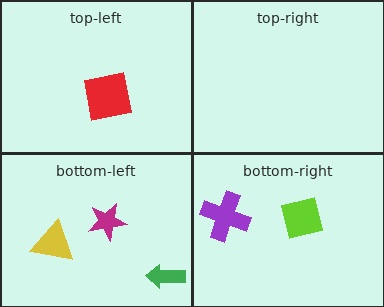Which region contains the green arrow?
The bottom-left region.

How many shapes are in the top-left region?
1.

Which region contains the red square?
The top-left region.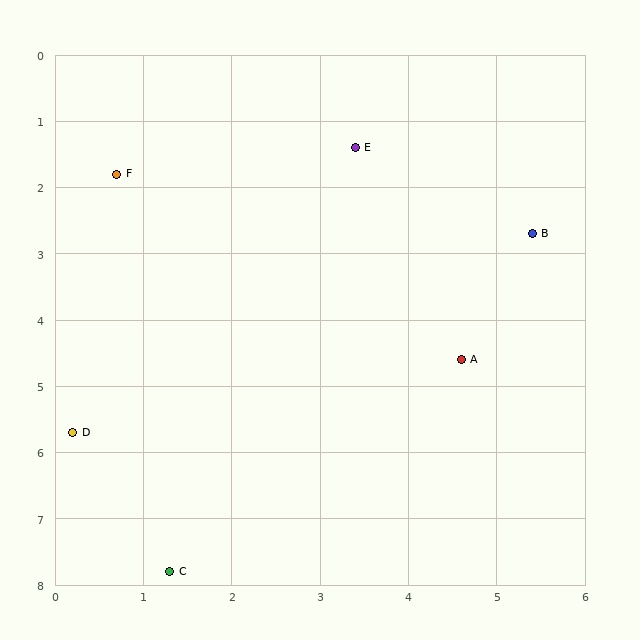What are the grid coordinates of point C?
Point C is at approximately (1.3, 7.8).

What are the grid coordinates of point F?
Point F is at approximately (0.7, 1.8).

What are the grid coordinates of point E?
Point E is at approximately (3.4, 1.4).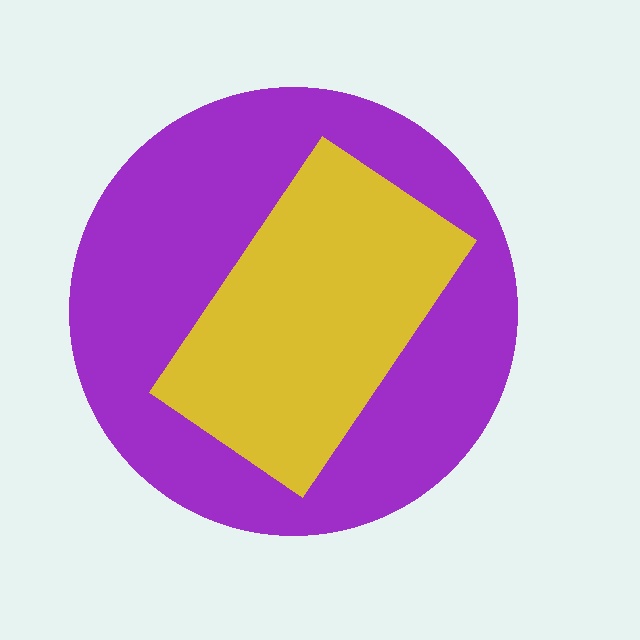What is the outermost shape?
The purple circle.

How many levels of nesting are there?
2.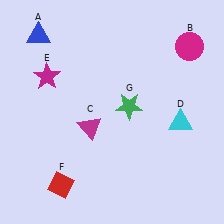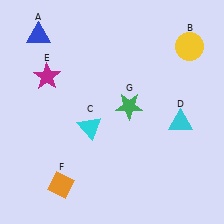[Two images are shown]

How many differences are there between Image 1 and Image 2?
There are 3 differences between the two images.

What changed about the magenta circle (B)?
In Image 1, B is magenta. In Image 2, it changed to yellow.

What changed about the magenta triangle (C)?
In Image 1, C is magenta. In Image 2, it changed to cyan.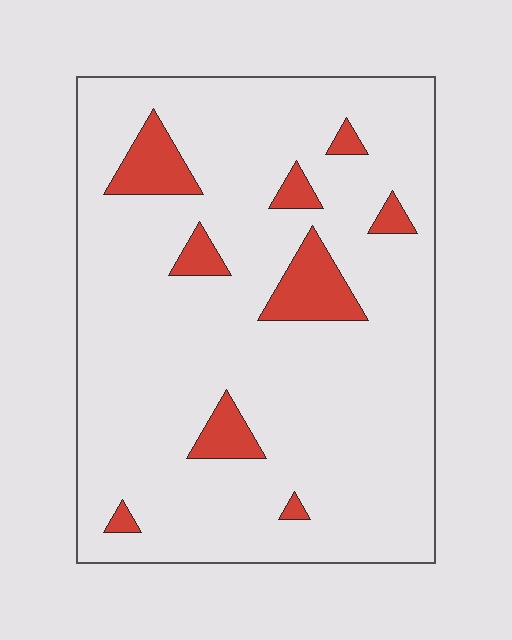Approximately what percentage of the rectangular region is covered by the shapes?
Approximately 10%.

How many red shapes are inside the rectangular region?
9.